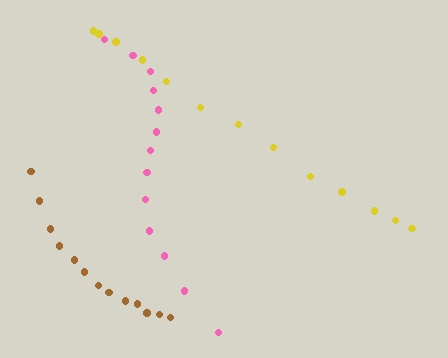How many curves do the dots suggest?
There are 3 distinct paths.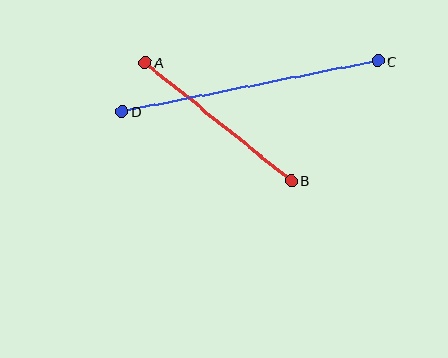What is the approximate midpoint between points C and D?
The midpoint is at approximately (250, 86) pixels.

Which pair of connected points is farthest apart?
Points C and D are farthest apart.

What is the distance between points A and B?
The distance is approximately 188 pixels.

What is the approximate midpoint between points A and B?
The midpoint is at approximately (218, 122) pixels.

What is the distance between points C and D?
The distance is approximately 260 pixels.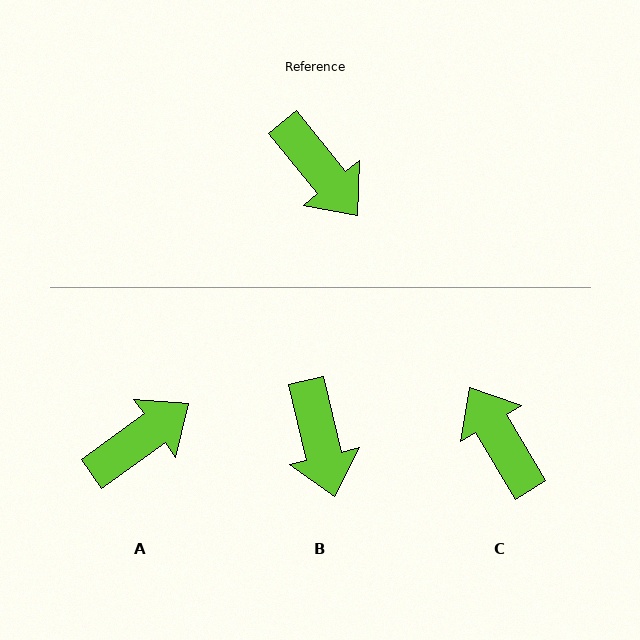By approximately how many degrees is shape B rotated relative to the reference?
Approximately 25 degrees clockwise.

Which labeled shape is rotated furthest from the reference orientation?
C, about 172 degrees away.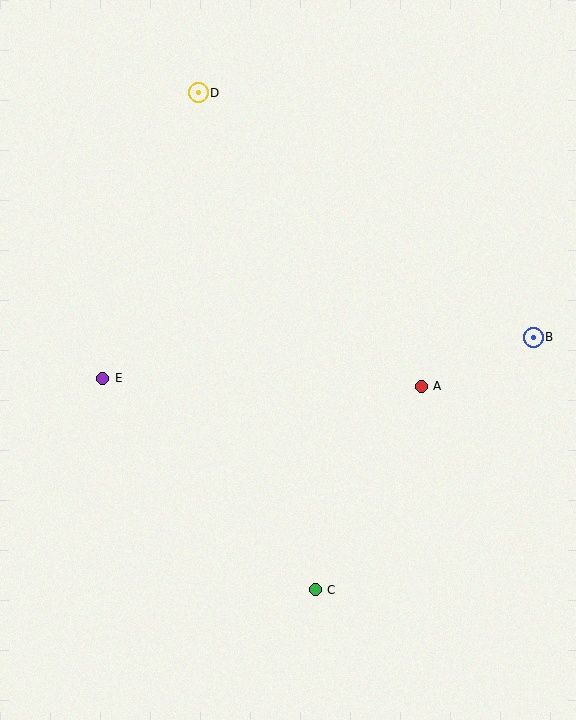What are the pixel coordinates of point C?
Point C is at (315, 590).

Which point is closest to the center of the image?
Point A at (421, 386) is closest to the center.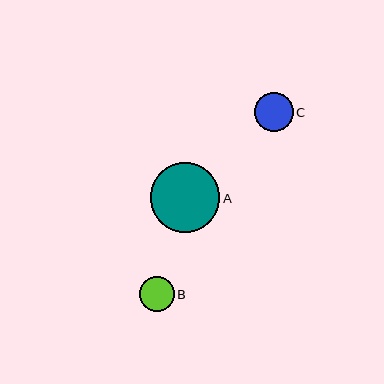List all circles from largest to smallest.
From largest to smallest: A, C, B.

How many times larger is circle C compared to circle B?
Circle C is approximately 1.1 times the size of circle B.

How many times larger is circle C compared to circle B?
Circle C is approximately 1.1 times the size of circle B.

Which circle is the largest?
Circle A is the largest with a size of approximately 70 pixels.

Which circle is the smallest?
Circle B is the smallest with a size of approximately 34 pixels.